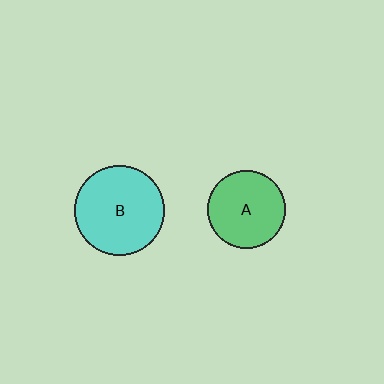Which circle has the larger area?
Circle B (cyan).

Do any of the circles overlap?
No, none of the circles overlap.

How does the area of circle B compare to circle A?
Approximately 1.3 times.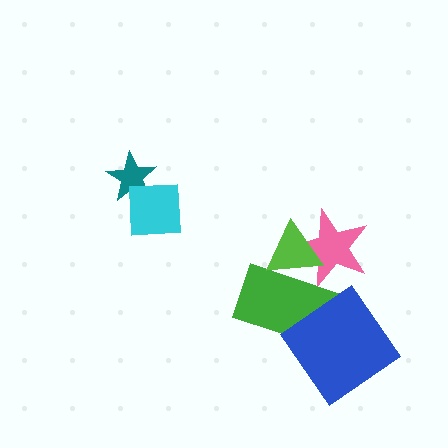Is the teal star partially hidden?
Yes, it is partially covered by another shape.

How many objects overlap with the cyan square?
1 object overlaps with the cyan square.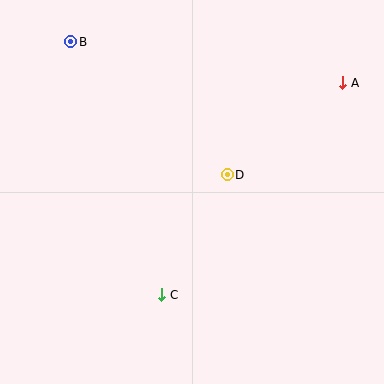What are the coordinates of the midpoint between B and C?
The midpoint between B and C is at (116, 168).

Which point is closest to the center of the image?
Point D at (227, 175) is closest to the center.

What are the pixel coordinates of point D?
Point D is at (227, 175).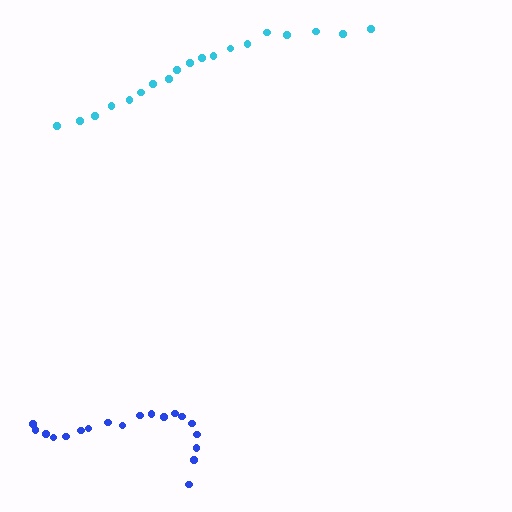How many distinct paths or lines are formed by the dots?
There are 2 distinct paths.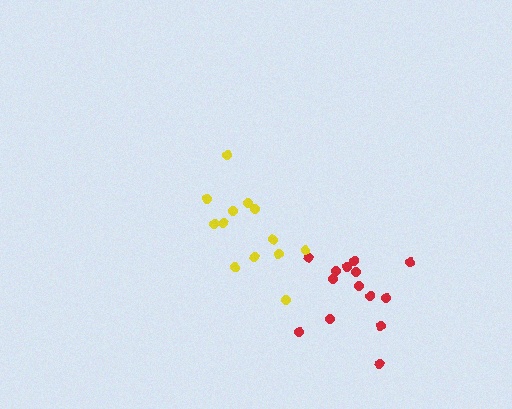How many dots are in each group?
Group 1: 14 dots, Group 2: 13 dots (27 total).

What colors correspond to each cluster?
The clusters are colored: red, yellow.